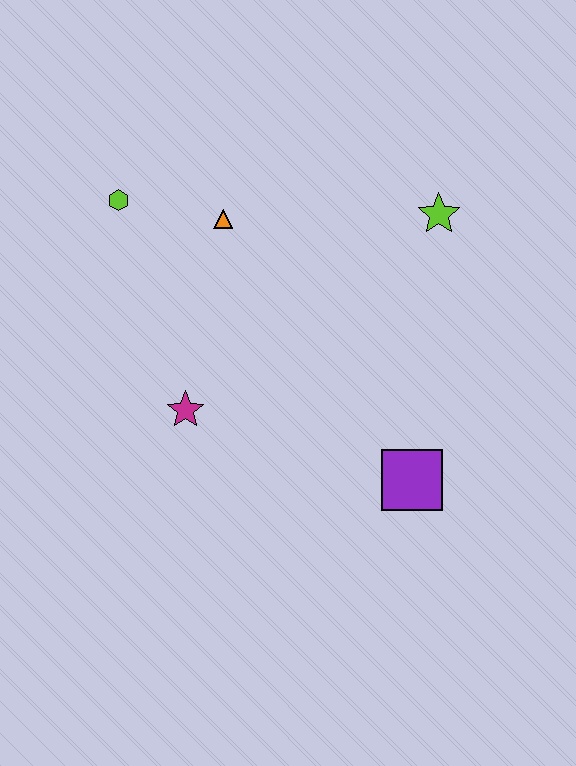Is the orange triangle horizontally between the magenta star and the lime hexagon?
No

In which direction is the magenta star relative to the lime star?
The magenta star is to the left of the lime star.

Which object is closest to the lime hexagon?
The orange triangle is closest to the lime hexagon.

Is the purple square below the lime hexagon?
Yes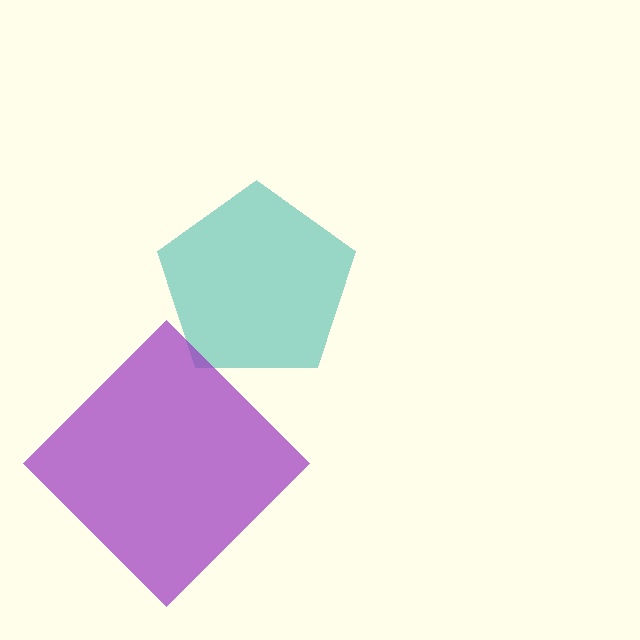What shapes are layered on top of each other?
The layered shapes are: a teal pentagon, a purple diamond.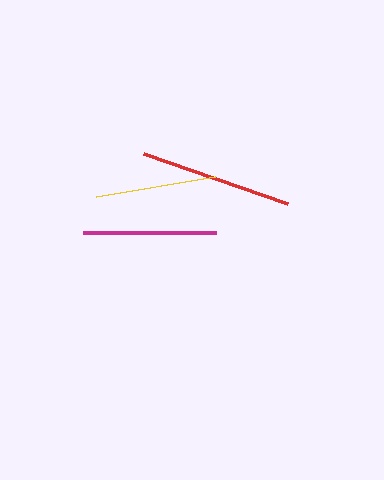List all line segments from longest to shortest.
From longest to shortest: red, magenta, yellow.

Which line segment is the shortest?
The yellow line is the shortest at approximately 121 pixels.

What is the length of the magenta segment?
The magenta segment is approximately 133 pixels long.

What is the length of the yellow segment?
The yellow segment is approximately 121 pixels long.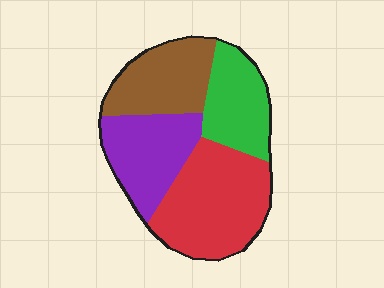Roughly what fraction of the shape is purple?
Purple covers roughly 25% of the shape.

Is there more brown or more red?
Red.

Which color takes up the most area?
Red, at roughly 35%.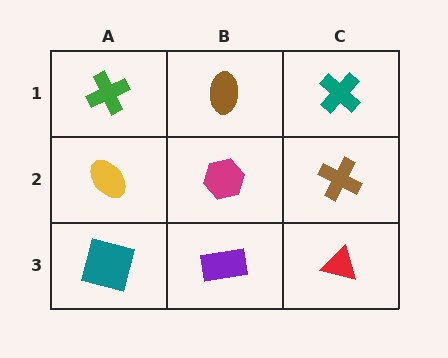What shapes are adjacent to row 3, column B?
A magenta hexagon (row 2, column B), a teal square (row 3, column A), a red triangle (row 3, column C).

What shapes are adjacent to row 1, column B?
A magenta hexagon (row 2, column B), a green cross (row 1, column A), a teal cross (row 1, column C).